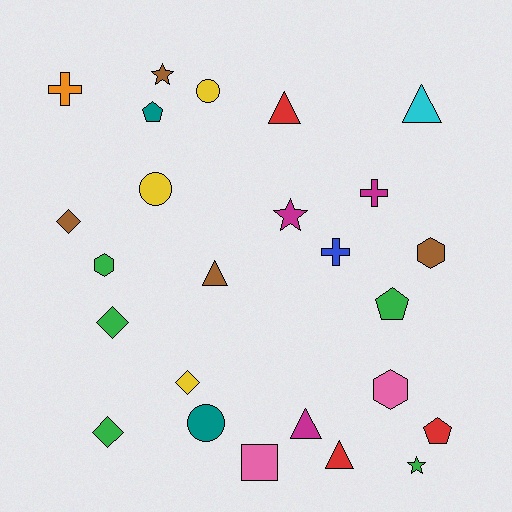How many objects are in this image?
There are 25 objects.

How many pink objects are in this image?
There are 2 pink objects.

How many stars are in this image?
There are 3 stars.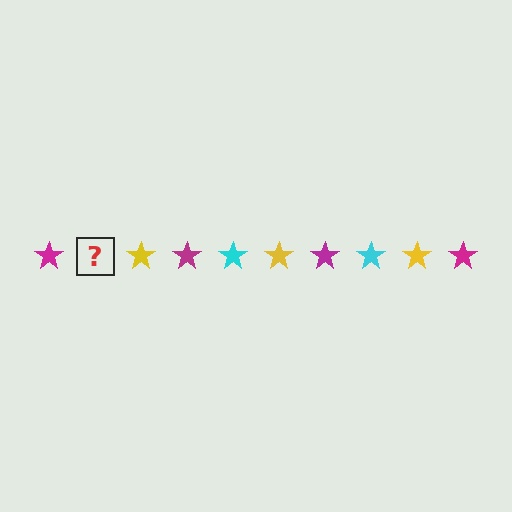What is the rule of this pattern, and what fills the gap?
The rule is that the pattern cycles through magenta, cyan, yellow stars. The gap should be filled with a cyan star.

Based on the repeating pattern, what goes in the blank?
The blank should be a cyan star.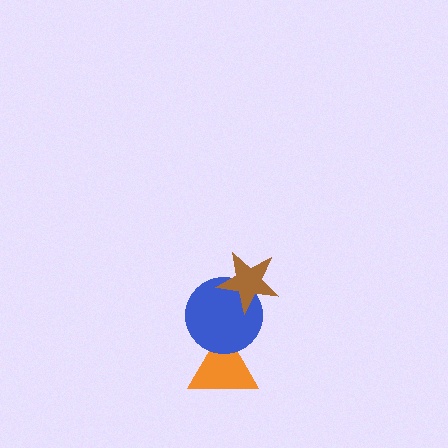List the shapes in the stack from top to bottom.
From top to bottom: the brown star, the blue circle, the orange triangle.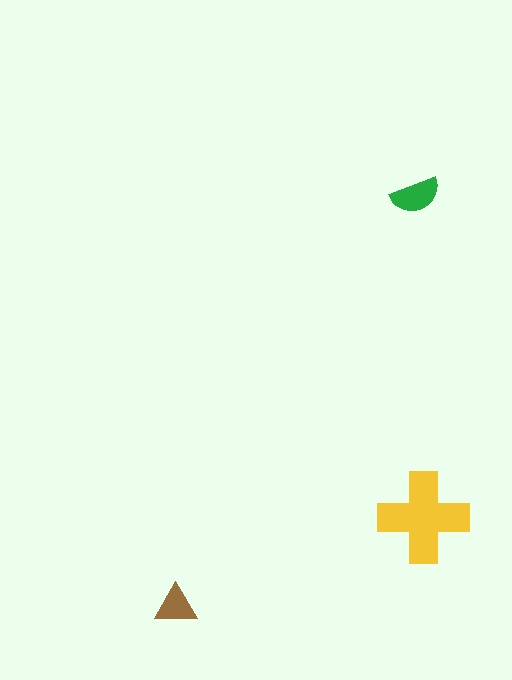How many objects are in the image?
There are 3 objects in the image.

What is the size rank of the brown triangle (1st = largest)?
3rd.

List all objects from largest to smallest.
The yellow cross, the green semicircle, the brown triangle.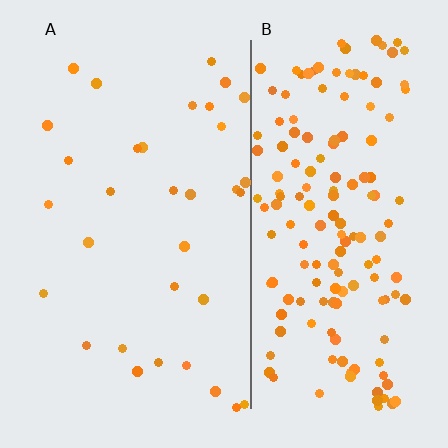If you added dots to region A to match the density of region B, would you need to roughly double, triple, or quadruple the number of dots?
Approximately quadruple.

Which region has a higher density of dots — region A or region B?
B (the right).